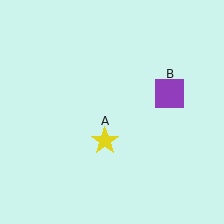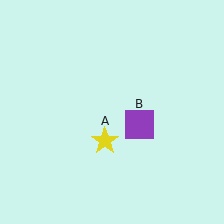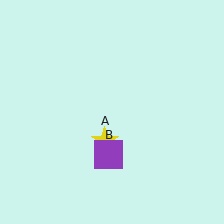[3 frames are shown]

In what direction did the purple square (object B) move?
The purple square (object B) moved down and to the left.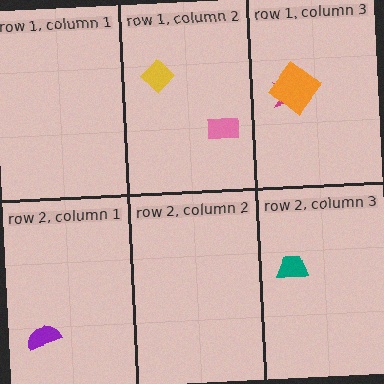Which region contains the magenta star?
The row 1, column 3 region.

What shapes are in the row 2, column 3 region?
The teal trapezoid.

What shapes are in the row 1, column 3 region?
The magenta star, the orange diamond.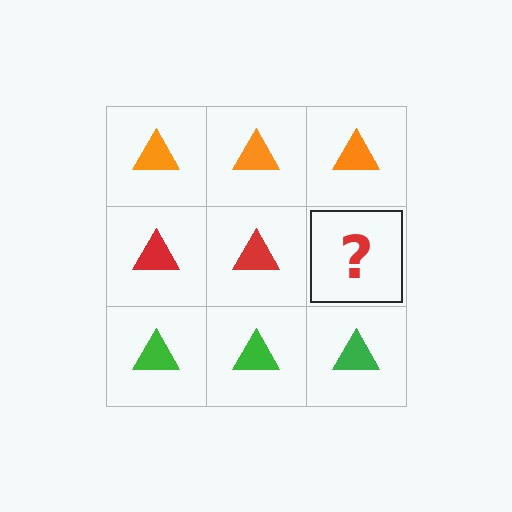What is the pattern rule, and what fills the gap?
The rule is that each row has a consistent color. The gap should be filled with a red triangle.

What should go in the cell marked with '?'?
The missing cell should contain a red triangle.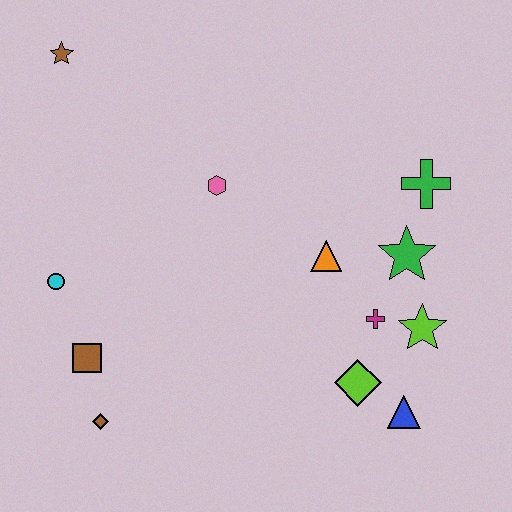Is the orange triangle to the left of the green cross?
Yes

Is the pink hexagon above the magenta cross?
Yes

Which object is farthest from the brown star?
The blue triangle is farthest from the brown star.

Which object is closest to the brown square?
The brown diamond is closest to the brown square.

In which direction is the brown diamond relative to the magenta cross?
The brown diamond is to the left of the magenta cross.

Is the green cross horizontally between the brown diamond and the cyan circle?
No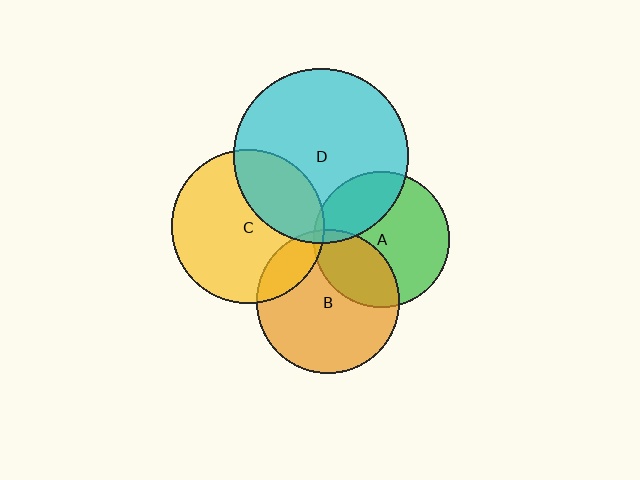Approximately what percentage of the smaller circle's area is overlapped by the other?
Approximately 30%.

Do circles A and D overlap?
Yes.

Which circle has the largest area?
Circle D (cyan).